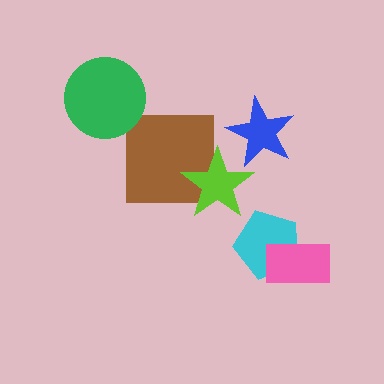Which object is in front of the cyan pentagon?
The pink rectangle is in front of the cyan pentagon.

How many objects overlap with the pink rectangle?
1 object overlaps with the pink rectangle.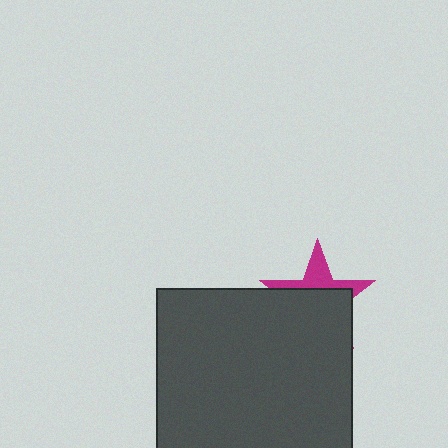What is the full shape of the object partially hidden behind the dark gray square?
The partially hidden object is a magenta star.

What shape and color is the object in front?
The object in front is a dark gray square.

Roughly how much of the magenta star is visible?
A small part of it is visible (roughly 35%).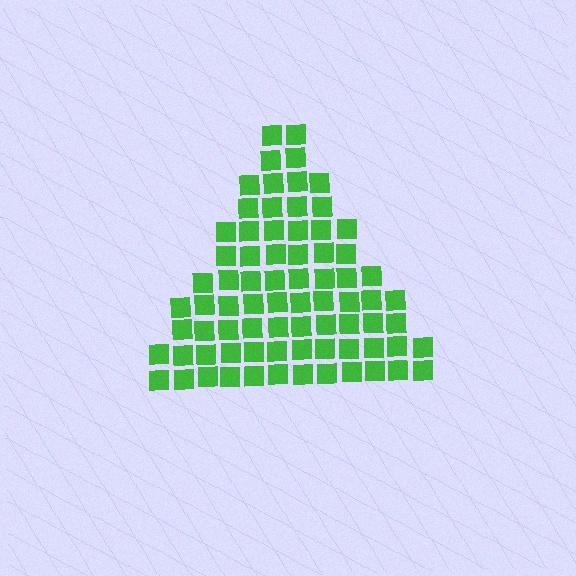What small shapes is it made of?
It is made of small squares.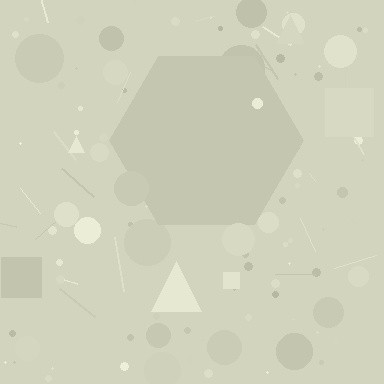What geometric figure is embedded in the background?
A hexagon is embedded in the background.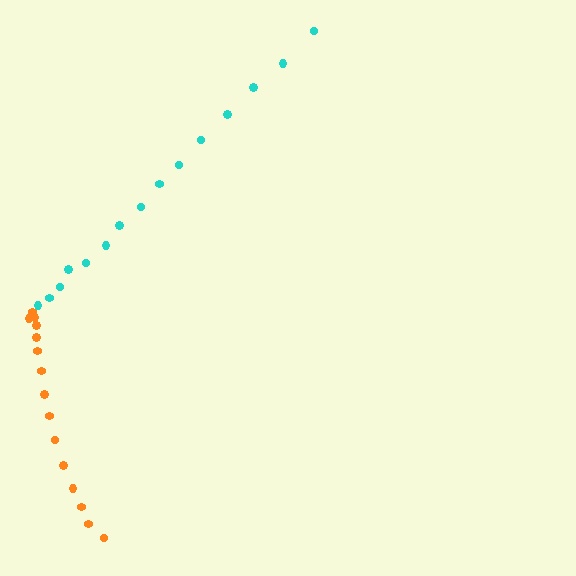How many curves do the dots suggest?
There are 2 distinct paths.